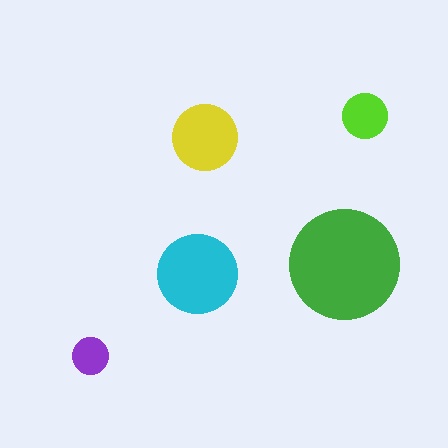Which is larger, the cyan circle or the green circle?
The green one.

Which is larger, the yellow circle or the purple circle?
The yellow one.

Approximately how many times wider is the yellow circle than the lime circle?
About 1.5 times wider.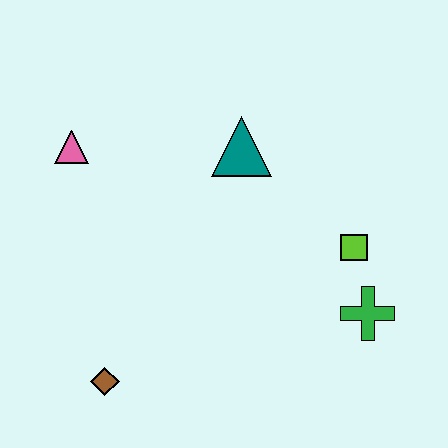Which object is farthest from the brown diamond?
The lime square is farthest from the brown diamond.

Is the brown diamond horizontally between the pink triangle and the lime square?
Yes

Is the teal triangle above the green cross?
Yes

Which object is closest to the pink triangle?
The teal triangle is closest to the pink triangle.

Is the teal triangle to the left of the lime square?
Yes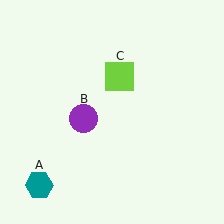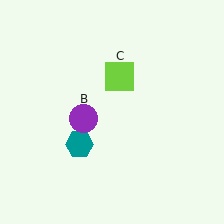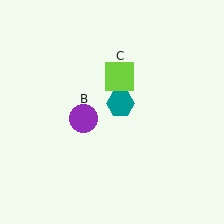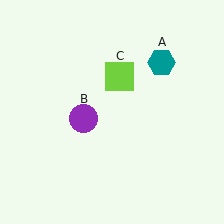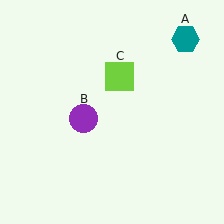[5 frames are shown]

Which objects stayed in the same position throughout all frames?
Purple circle (object B) and lime square (object C) remained stationary.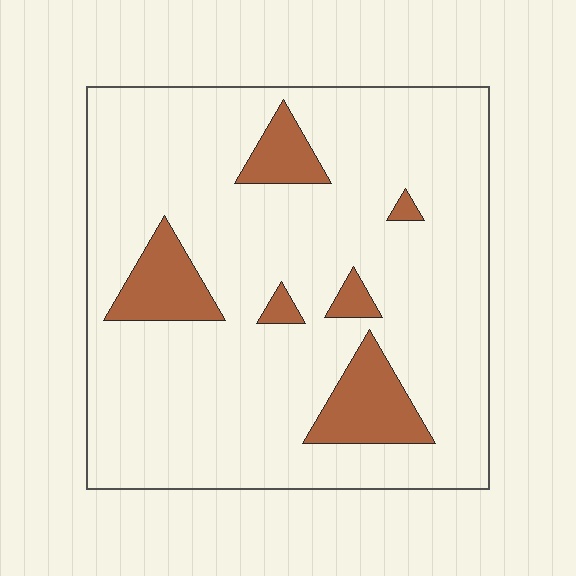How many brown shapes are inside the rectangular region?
6.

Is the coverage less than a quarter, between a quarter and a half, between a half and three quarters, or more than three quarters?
Less than a quarter.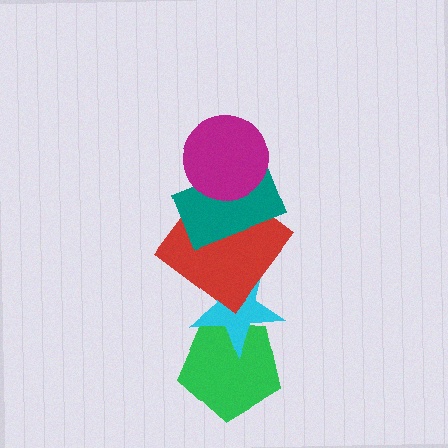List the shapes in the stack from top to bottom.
From top to bottom: the magenta circle, the teal rectangle, the red diamond, the cyan star, the green pentagon.